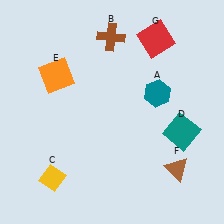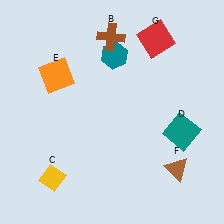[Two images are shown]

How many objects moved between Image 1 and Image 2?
1 object moved between the two images.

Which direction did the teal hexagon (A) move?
The teal hexagon (A) moved left.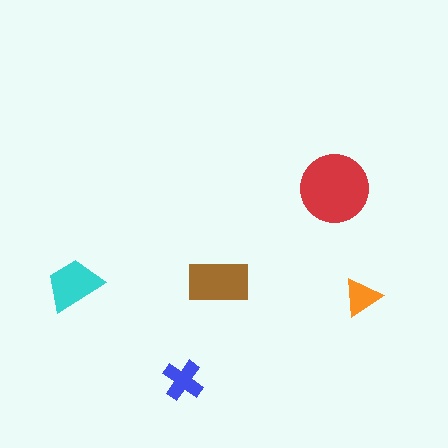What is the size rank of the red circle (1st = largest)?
1st.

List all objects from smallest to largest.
The orange triangle, the blue cross, the cyan trapezoid, the brown rectangle, the red circle.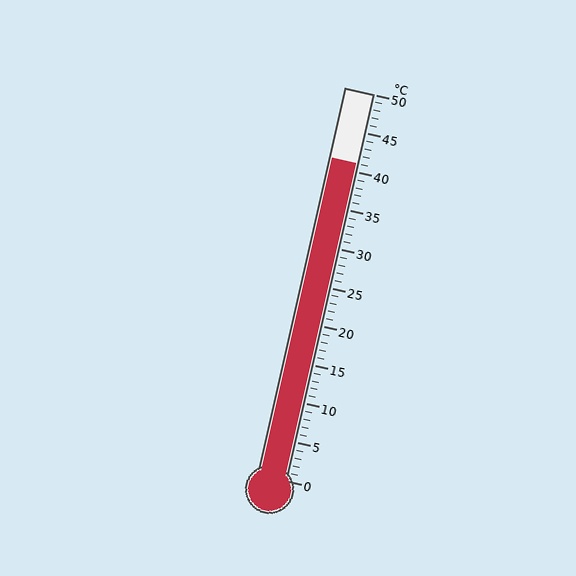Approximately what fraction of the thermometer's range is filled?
The thermometer is filled to approximately 80% of its range.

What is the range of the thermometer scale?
The thermometer scale ranges from 0°C to 50°C.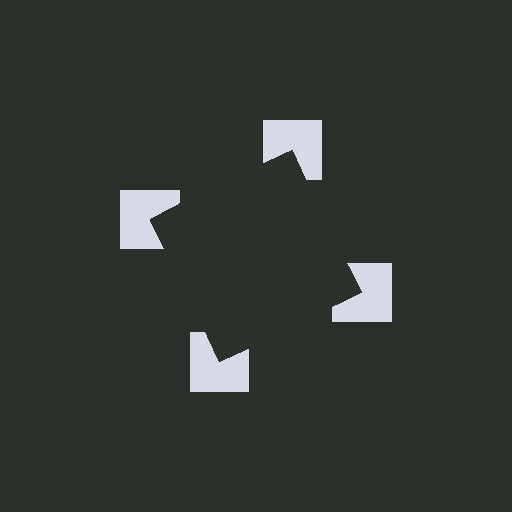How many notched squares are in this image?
There are 4 — one at each vertex of the illusory square.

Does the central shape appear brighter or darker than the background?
It typically appears slightly darker than the background, even though no actual brightness change is drawn.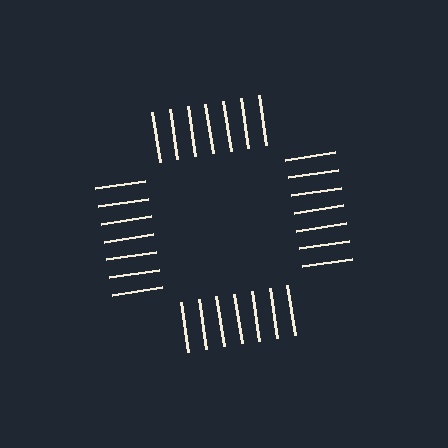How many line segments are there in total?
28 — 7 along each of the 4 edges.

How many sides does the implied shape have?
4 sides — the line-ends trace a square.